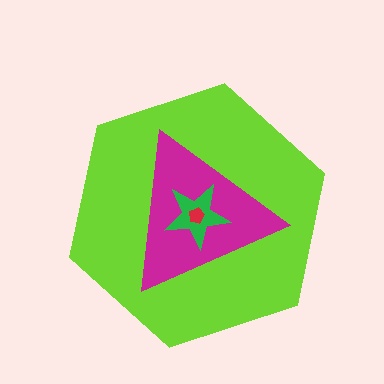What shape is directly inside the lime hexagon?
The magenta triangle.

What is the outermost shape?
The lime hexagon.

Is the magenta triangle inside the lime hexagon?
Yes.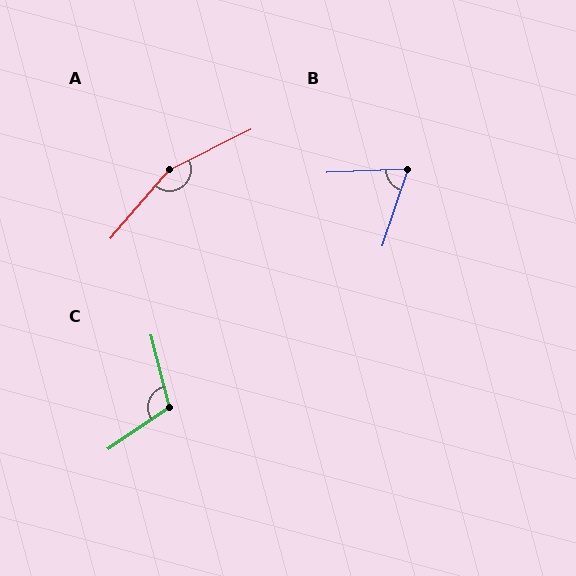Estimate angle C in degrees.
Approximately 110 degrees.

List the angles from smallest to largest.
B (69°), C (110°), A (157°).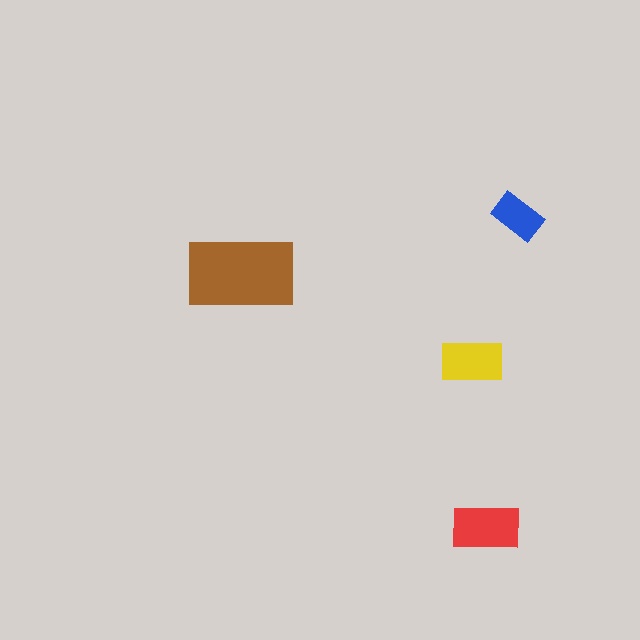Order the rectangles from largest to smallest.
the brown one, the red one, the yellow one, the blue one.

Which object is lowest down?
The red rectangle is bottommost.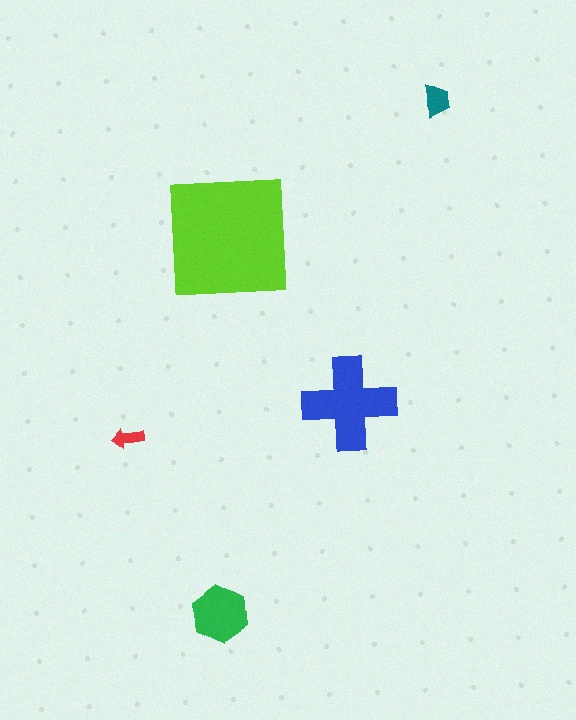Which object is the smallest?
The red arrow.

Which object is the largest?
The lime square.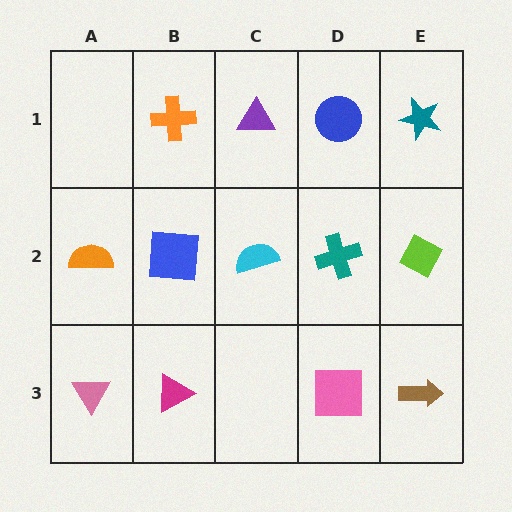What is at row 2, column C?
A cyan semicircle.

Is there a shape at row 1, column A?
No, that cell is empty.